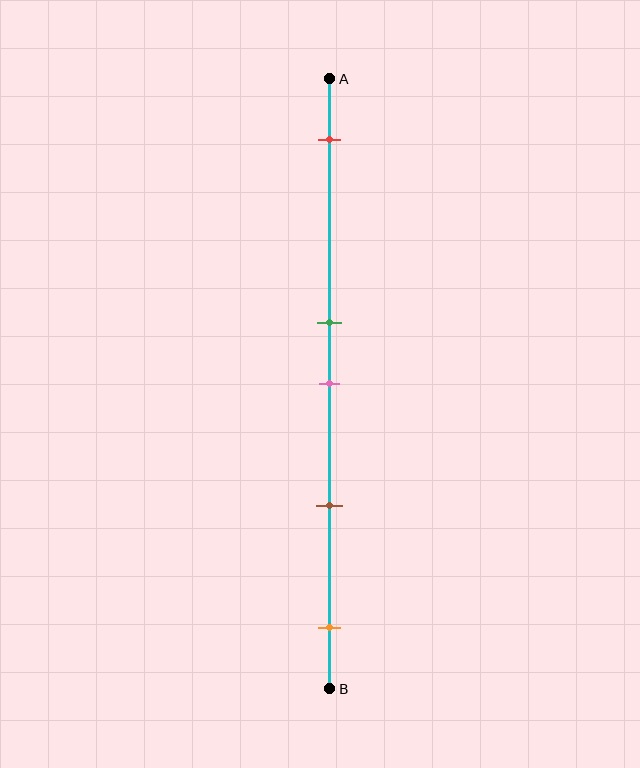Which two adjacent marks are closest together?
The green and pink marks are the closest adjacent pair.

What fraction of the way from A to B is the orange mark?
The orange mark is approximately 90% (0.9) of the way from A to B.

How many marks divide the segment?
There are 5 marks dividing the segment.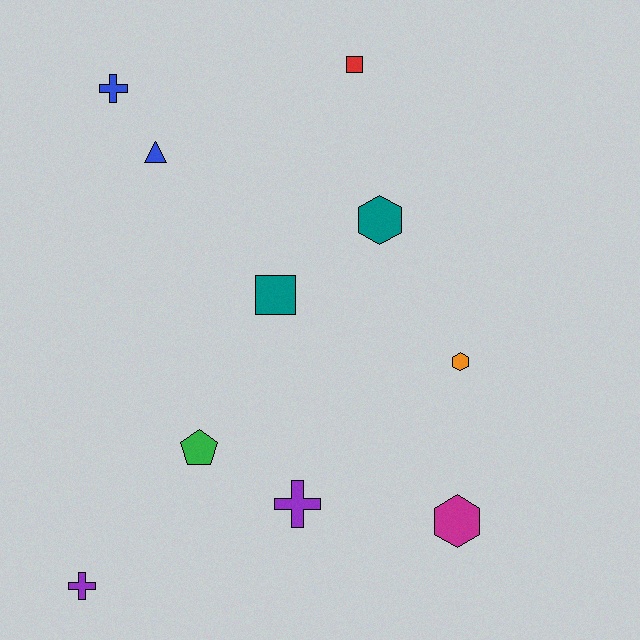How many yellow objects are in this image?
There are no yellow objects.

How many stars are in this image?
There are no stars.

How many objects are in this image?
There are 10 objects.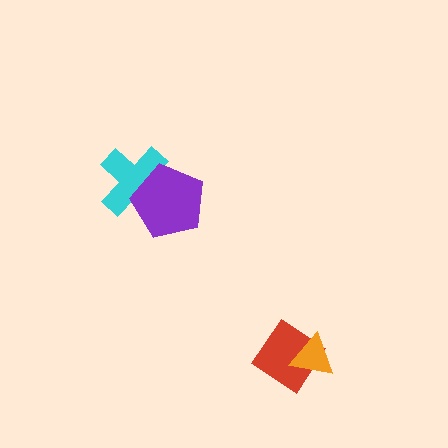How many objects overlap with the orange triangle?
1 object overlaps with the orange triangle.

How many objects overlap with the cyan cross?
1 object overlaps with the cyan cross.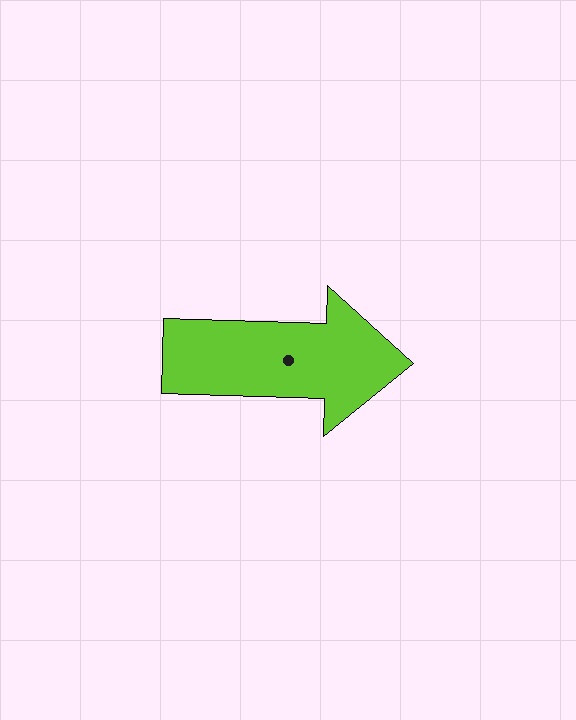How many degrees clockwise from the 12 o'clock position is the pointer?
Approximately 92 degrees.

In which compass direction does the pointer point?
East.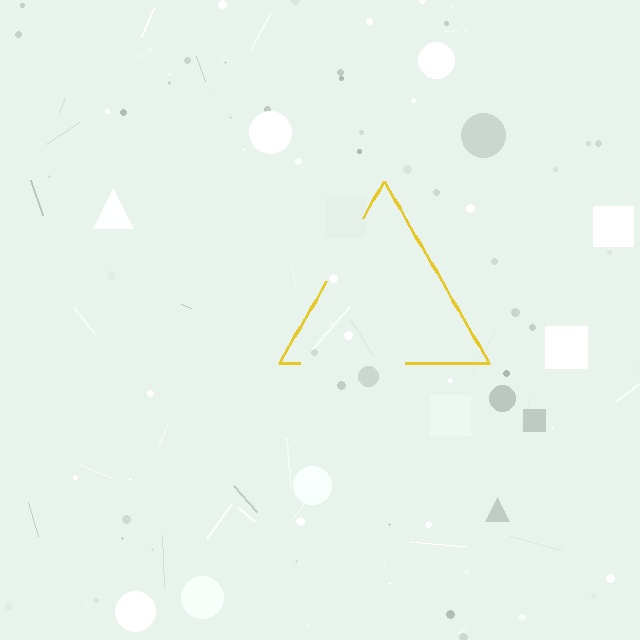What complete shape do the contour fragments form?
The contour fragments form a triangle.